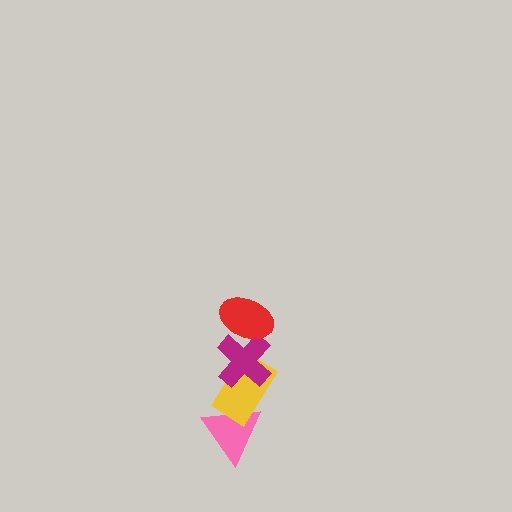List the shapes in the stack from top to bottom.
From top to bottom: the red ellipse, the magenta cross, the yellow rectangle, the pink triangle.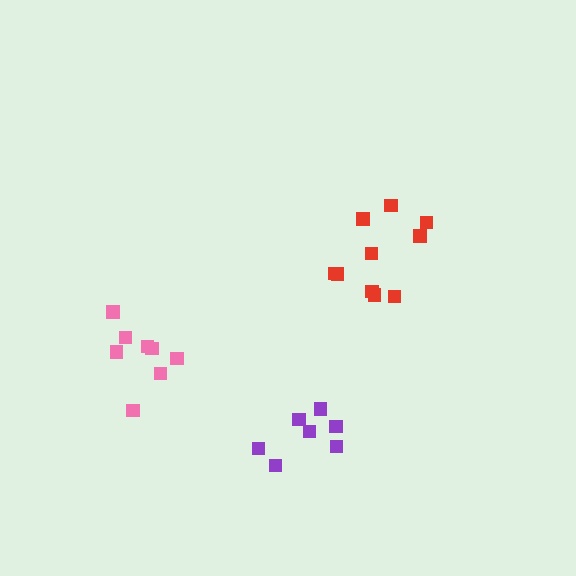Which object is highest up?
The red cluster is topmost.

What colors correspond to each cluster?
The clusters are colored: purple, red, pink.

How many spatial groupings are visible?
There are 3 spatial groupings.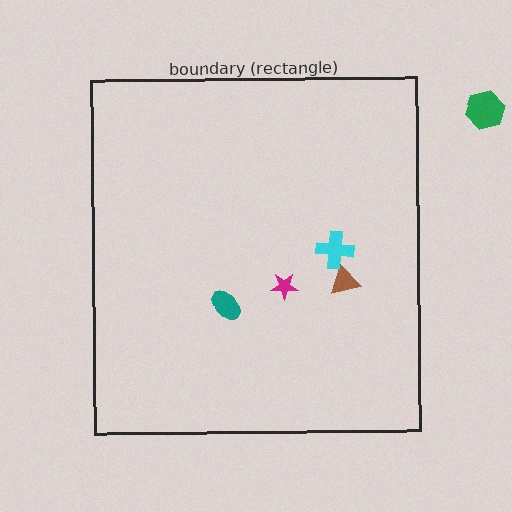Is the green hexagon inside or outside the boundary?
Outside.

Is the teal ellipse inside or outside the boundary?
Inside.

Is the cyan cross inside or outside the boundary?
Inside.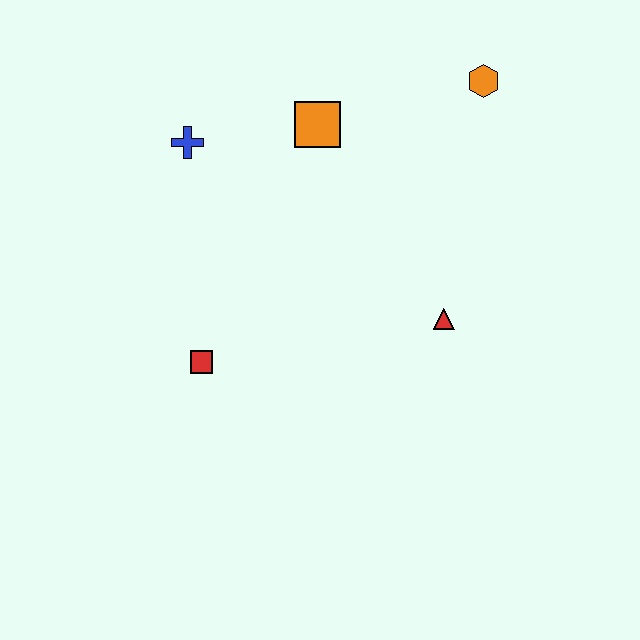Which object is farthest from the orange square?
The red square is farthest from the orange square.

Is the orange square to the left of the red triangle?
Yes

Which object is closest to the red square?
The blue cross is closest to the red square.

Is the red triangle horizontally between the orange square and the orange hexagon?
Yes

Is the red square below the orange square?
Yes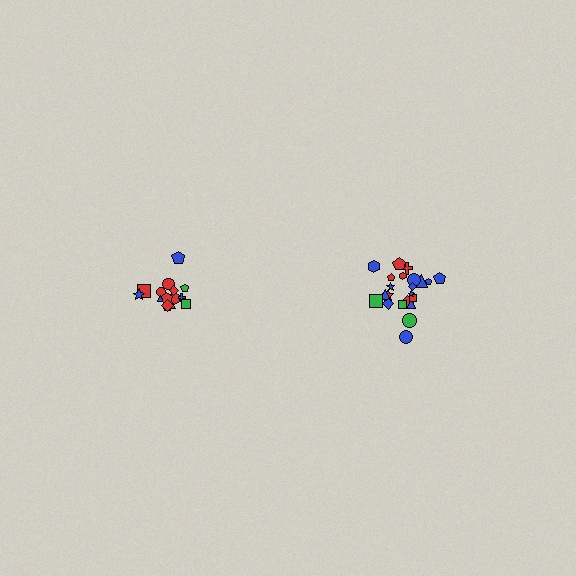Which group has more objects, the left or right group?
The right group.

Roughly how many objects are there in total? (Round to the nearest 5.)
Roughly 35 objects in total.